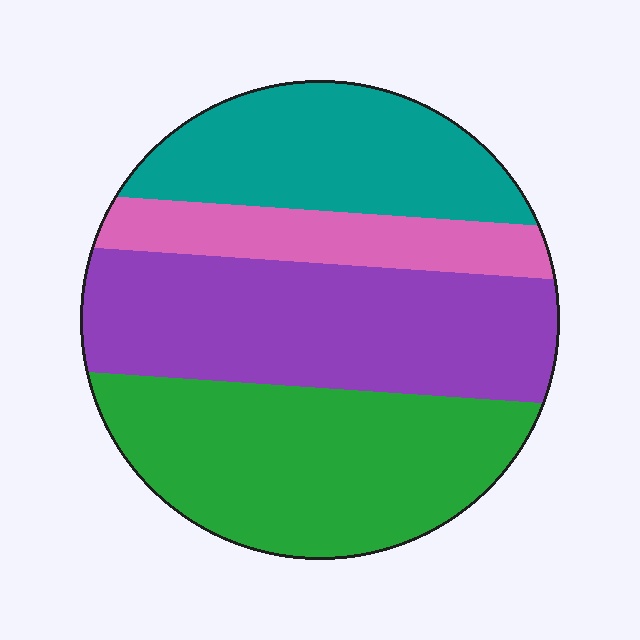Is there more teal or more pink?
Teal.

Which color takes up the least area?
Pink, at roughly 15%.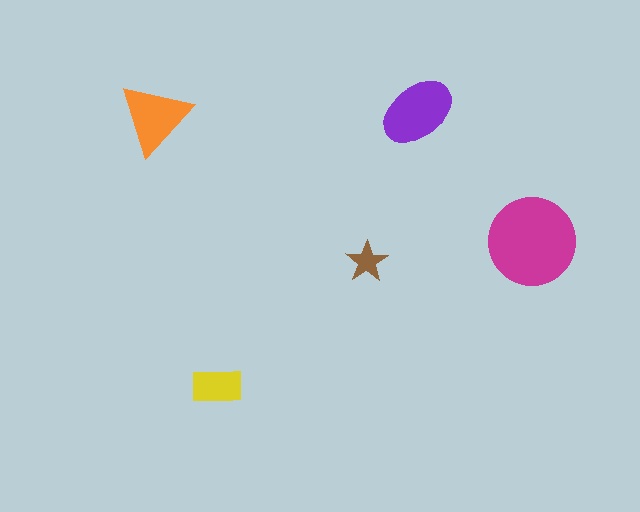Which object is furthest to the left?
The orange triangle is leftmost.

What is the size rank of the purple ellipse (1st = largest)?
2nd.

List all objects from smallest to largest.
The brown star, the yellow rectangle, the orange triangle, the purple ellipse, the magenta circle.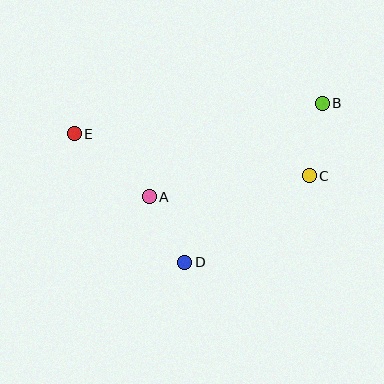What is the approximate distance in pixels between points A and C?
The distance between A and C is approximately 161 pixels.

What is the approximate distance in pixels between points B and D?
The distance between B and D is approximately 210 pixels.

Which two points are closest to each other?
Points B and C are closest to each other.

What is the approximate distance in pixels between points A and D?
The distance between A and D is approximately 74 pixels.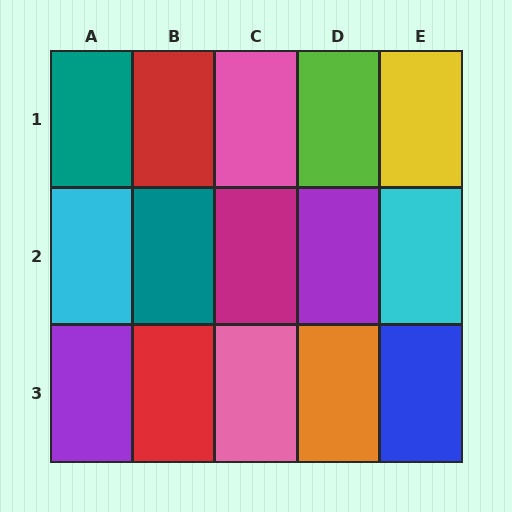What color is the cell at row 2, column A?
Cyan.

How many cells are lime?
1 cell is lime.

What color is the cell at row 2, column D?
Purple.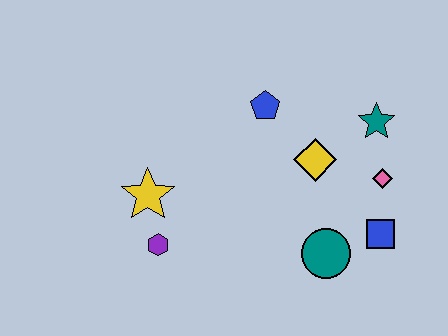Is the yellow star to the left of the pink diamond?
Yes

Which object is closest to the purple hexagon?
The yellow star is closest to the purple hexagon.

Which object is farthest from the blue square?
The yellow star is farthest from the blue square.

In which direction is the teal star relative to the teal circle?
The teal star is above the teal circle.